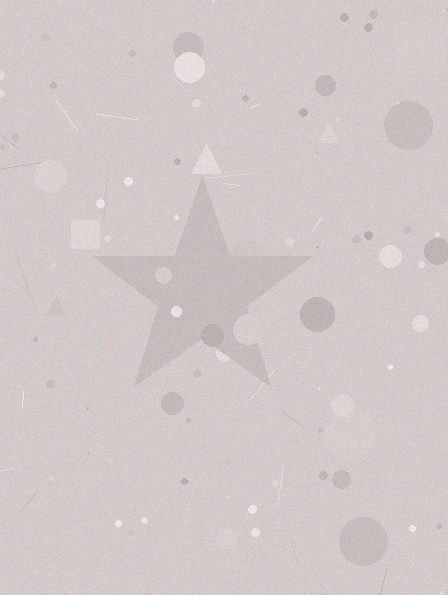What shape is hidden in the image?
A star is hidden in the image.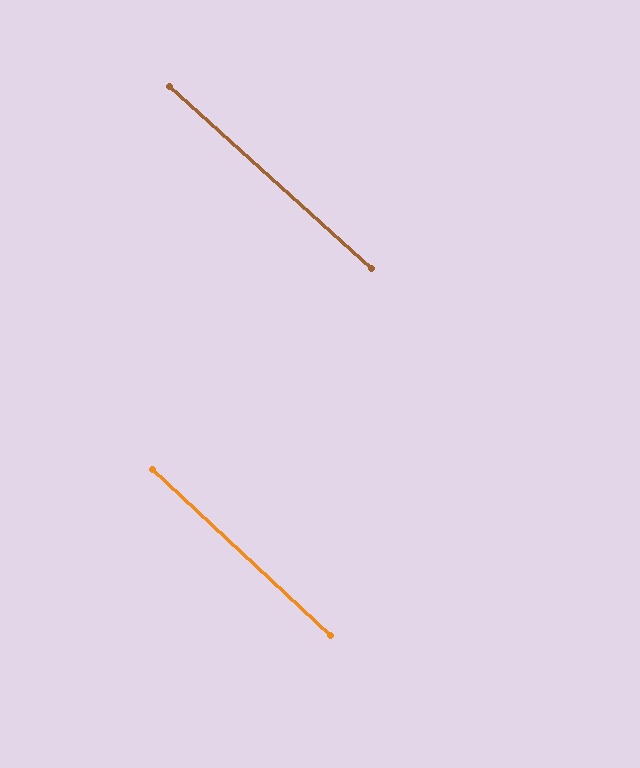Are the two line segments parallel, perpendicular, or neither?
Parallel — their directions differ by only 1.0°.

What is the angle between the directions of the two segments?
Approximately 1 degree.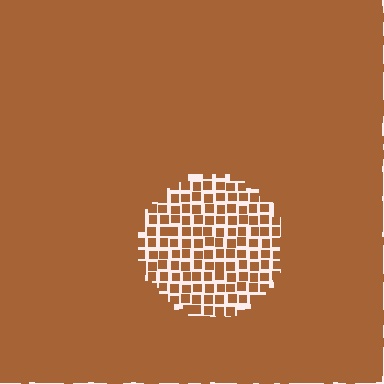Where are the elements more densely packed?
The elements are more densely packed outside the circle boundary.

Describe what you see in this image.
The image contains small brown elements arranged at two different densities. A circle-shaped region is visible where the elements are less densely packed than the surrounding area.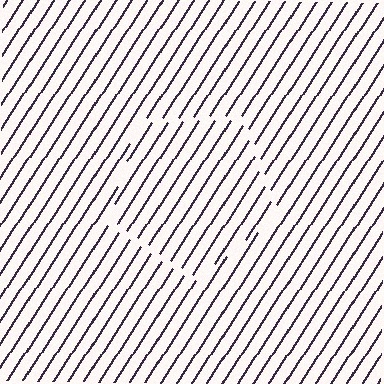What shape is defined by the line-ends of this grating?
An illusory pentagon. The interior of the shape contains the same grating, shifted by half a period — the contour is defined by the phase discontinuity where line-ends from the inner and outer gratings abut.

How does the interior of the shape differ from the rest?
The interior of the shape contains the same grating, shifted by half a period — the contour is defined by the phase discontinuity where line-ends from the inner and outer gratings abut.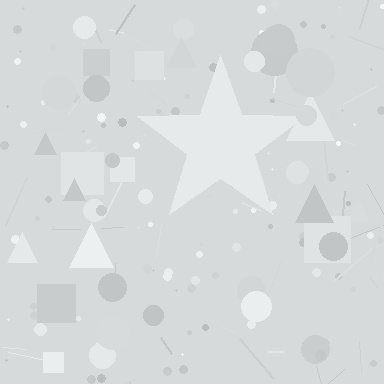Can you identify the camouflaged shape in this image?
The camouflaged shape is a star.